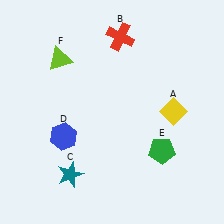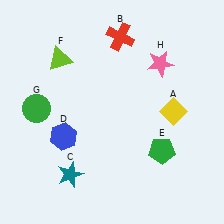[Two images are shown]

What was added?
A green circle (G), a pink star (H) were added in Image 2.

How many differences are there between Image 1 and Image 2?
There are 2 differences between the two images.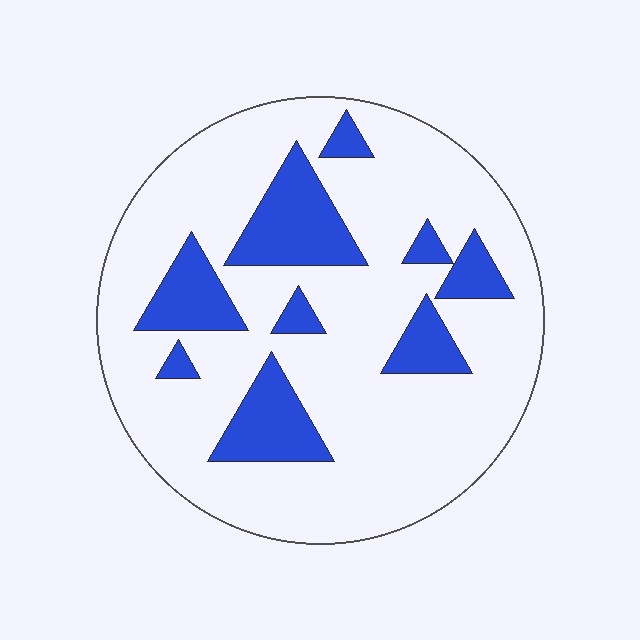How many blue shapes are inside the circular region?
9.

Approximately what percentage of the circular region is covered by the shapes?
Approximately 20%.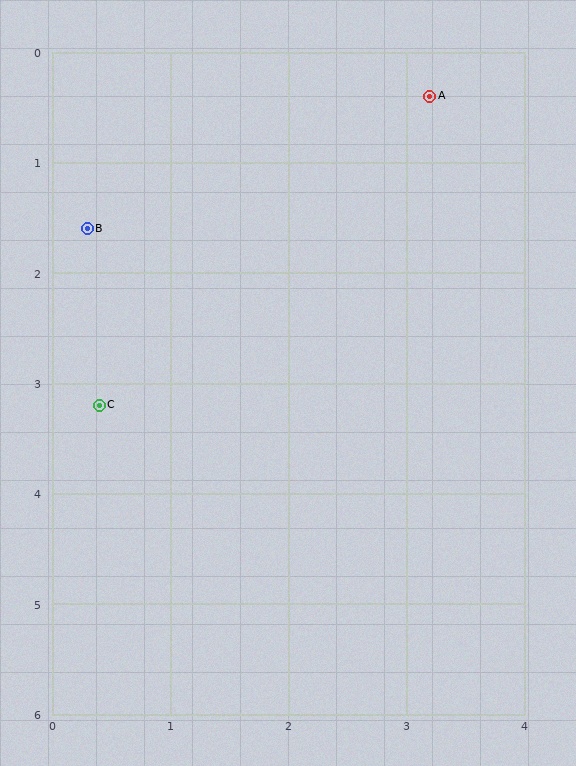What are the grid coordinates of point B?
Point B is at approximately (0.3, 1.6).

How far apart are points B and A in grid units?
Points B and A are about 3.1 grid units apart.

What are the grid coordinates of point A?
Point A is at approximately (3.2, 0.4).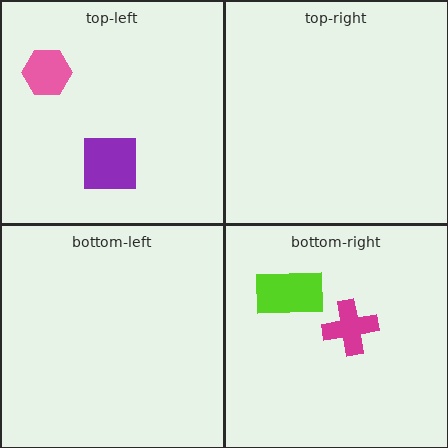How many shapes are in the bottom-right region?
2.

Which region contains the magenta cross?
The bottom-right region.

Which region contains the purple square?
The top-left region.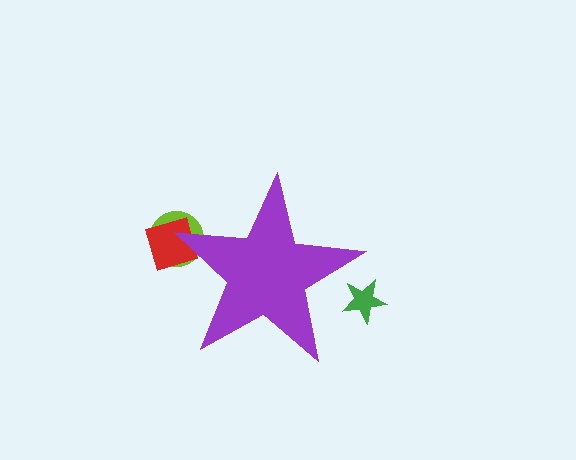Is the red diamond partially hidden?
Yes, the red diamond is partially hidden behind the purple star.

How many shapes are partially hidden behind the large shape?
3 shapes are partially hidden.